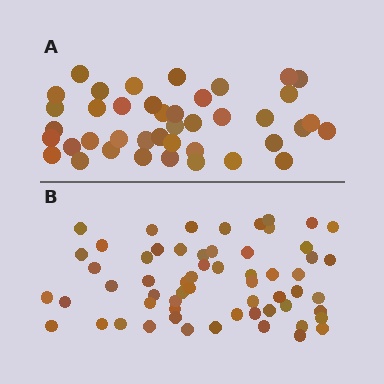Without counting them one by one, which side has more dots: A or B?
Region B (the bottom region) has more dots.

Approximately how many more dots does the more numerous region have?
Region B has approximately 20 more dots than region A.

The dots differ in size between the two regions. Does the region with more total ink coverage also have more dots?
No. Region A has more total ink coverage because its dots are larger, but region B actually contains more individual dots. Total area can be misleading — the number of items is what matters here.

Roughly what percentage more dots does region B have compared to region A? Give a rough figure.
About 45% more.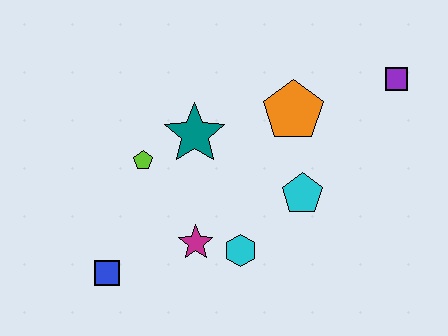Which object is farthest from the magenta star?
The purple square is farthest from the magenta star.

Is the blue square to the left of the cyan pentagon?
Yes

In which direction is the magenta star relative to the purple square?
The magenta star is to the left of the purple square.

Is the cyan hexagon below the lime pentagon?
Yes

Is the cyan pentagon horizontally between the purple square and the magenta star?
Yes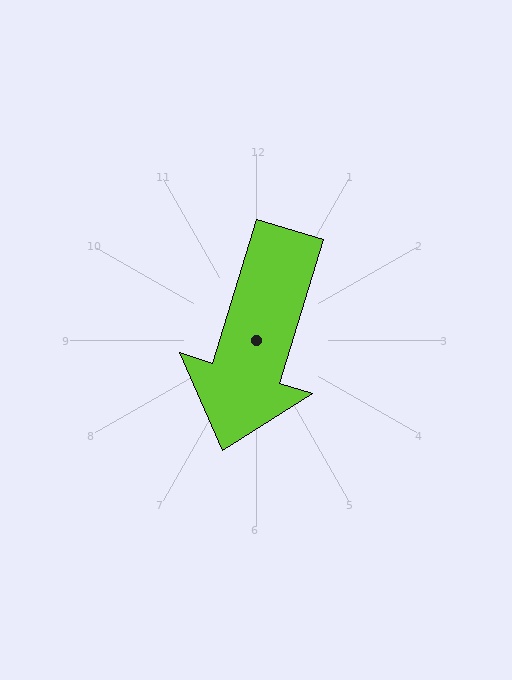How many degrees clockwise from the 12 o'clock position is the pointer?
Approximately 197 degrees.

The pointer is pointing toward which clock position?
Roughly 7 o'clock.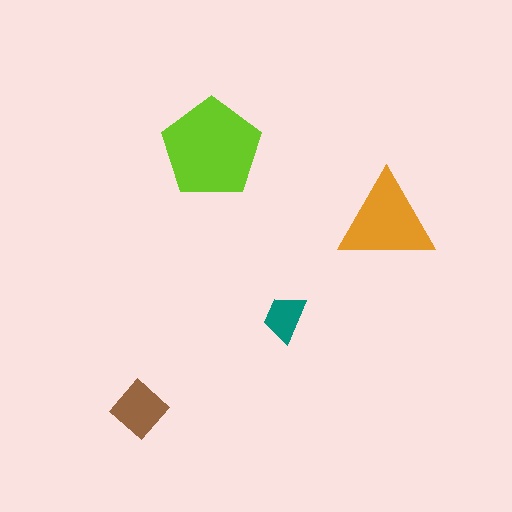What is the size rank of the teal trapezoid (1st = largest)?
4th.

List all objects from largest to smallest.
The lime pentagon, the orange triangle, the brown diamond, the teal trapezoid.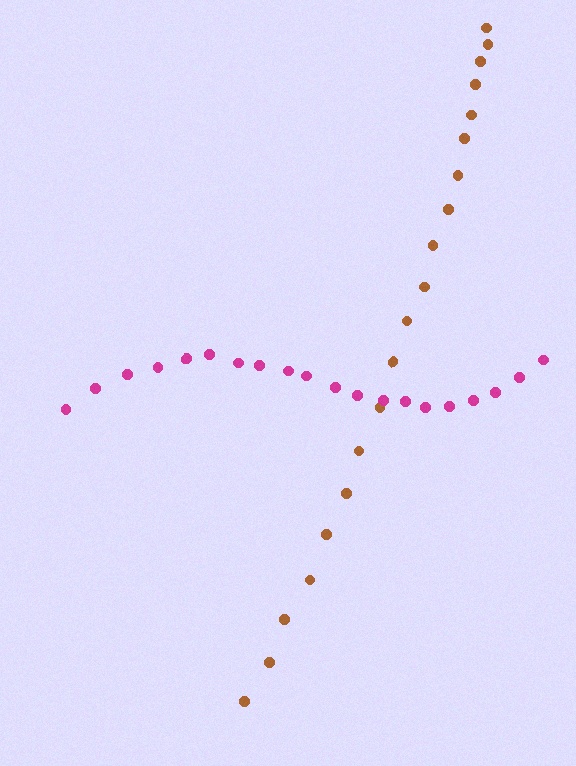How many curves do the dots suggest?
There are 2 distinct paths.